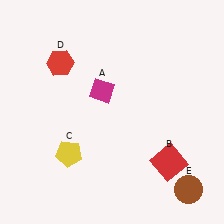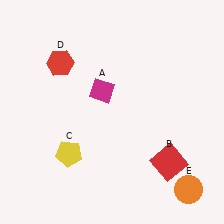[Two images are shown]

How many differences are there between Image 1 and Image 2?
There is 1 difference between the two images.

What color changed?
The circle (E) changed from brown in Image 1 to orange in Image 2.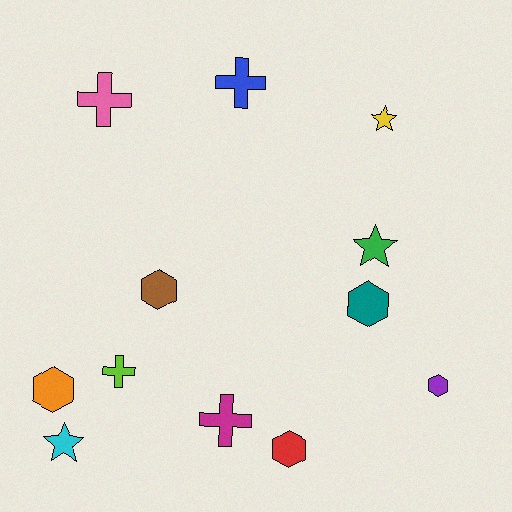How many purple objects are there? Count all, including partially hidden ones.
There is 1 purple object.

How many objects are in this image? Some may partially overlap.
There are 12 objects.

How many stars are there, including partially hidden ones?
There are 3 stars.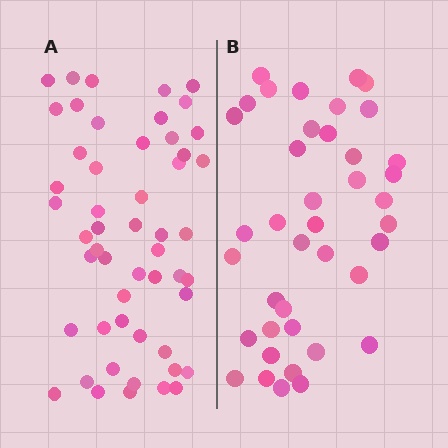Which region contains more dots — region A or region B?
Region A (the left region) has more dots.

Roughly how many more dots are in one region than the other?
Region A has roughly 12 or so more dots than region B.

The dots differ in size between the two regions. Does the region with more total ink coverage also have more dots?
No. Region B has more total ink coverage because its dots are larger, but region A actually contains more individual dots. Total area can be misleading — the number of items is what matters here.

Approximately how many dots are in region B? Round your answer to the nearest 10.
About 40 dots.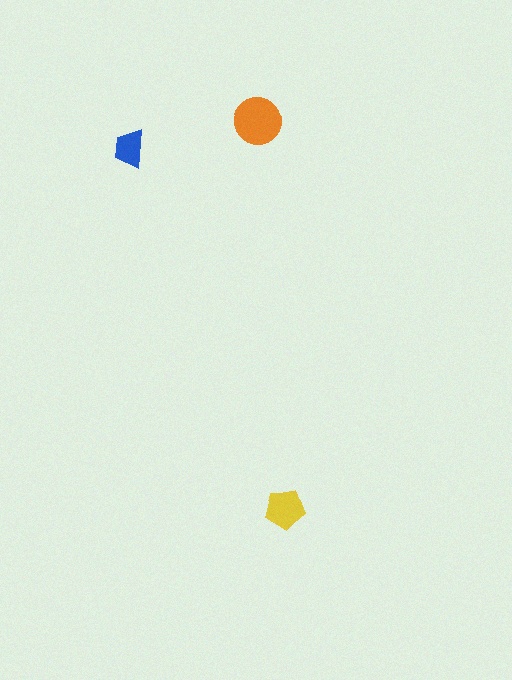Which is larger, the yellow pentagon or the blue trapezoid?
The yellow pentagon.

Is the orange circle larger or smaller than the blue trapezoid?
Larger.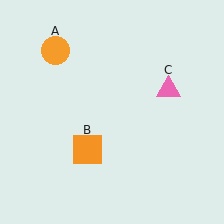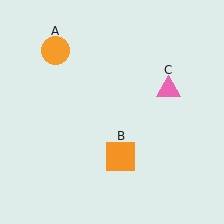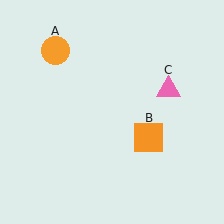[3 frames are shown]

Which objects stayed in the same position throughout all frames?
Orange circle (object A) and pink triangle (object C) remained stationary.